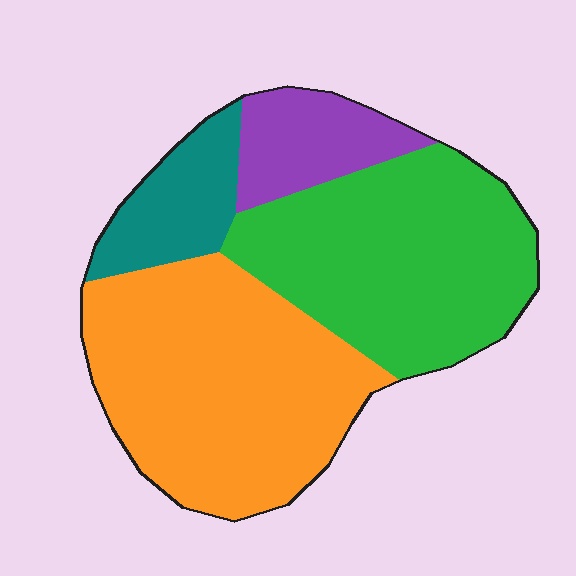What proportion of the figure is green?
Green takes up about three eighths (3/8) of the figure.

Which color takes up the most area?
Orange, at roughly 40%.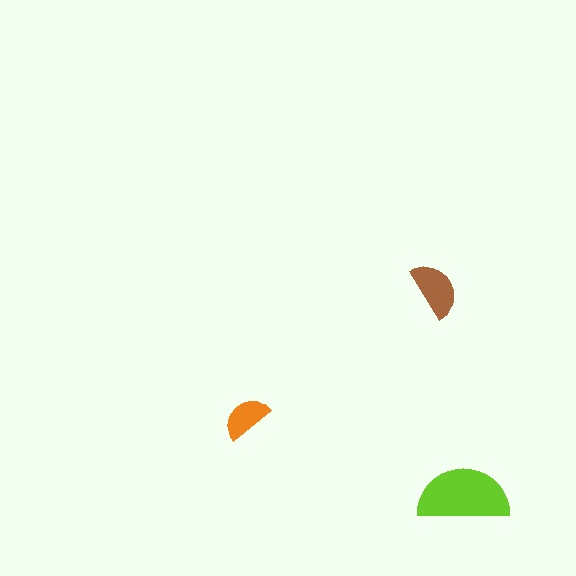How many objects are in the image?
There are 3 objects in the image.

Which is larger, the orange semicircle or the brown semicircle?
The brown one.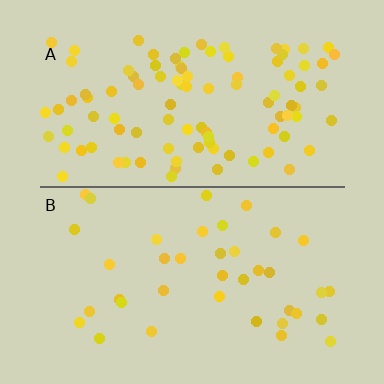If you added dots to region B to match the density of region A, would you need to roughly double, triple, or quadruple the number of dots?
Approximately triple.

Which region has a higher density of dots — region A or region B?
A (the top).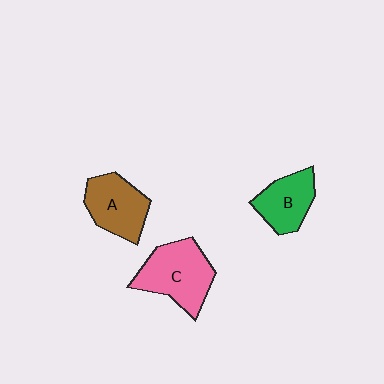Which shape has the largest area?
Shape C (pink).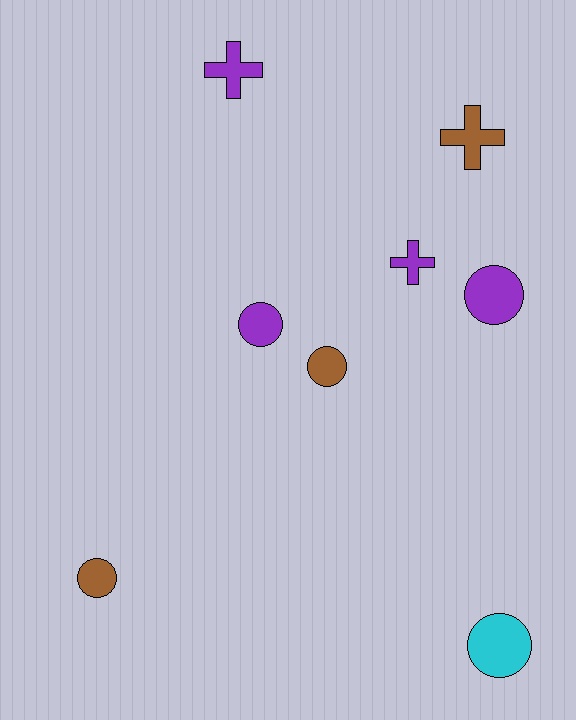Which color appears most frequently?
Purple, with 4 objects.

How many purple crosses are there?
There are 2 purple crosses.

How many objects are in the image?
There are 8 objects.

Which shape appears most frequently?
Circle, with 5 objects.